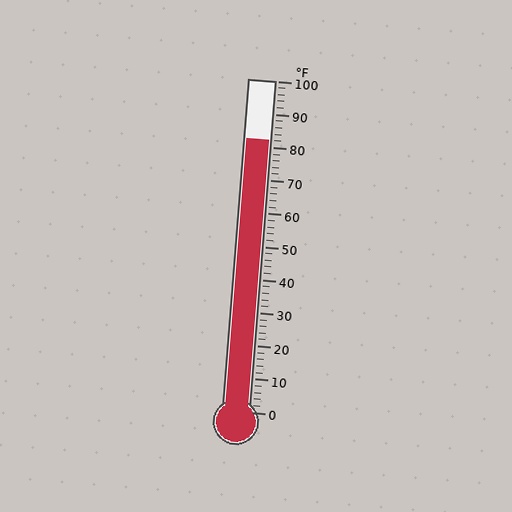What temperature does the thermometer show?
The thermometer shows approximately 82°F.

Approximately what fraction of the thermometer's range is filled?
The thermometer is filled to approximately 80% of its range.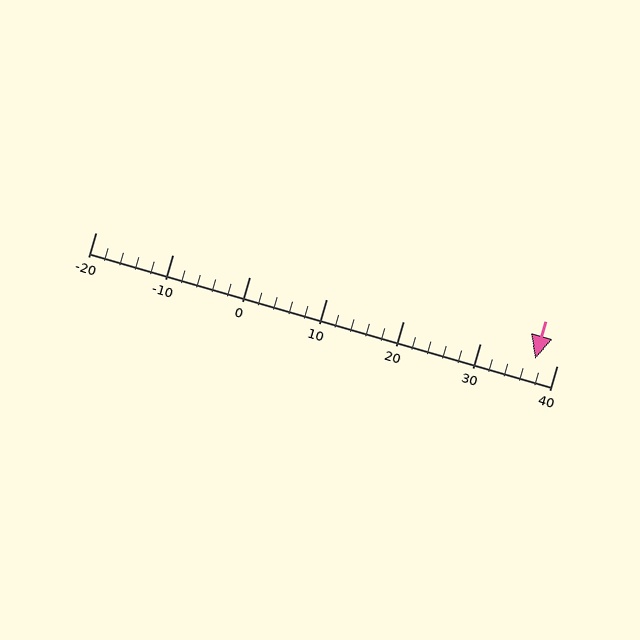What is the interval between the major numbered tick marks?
The major tick marks are spaced 10 units apart.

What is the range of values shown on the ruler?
The ruler shows values from -20 to 40.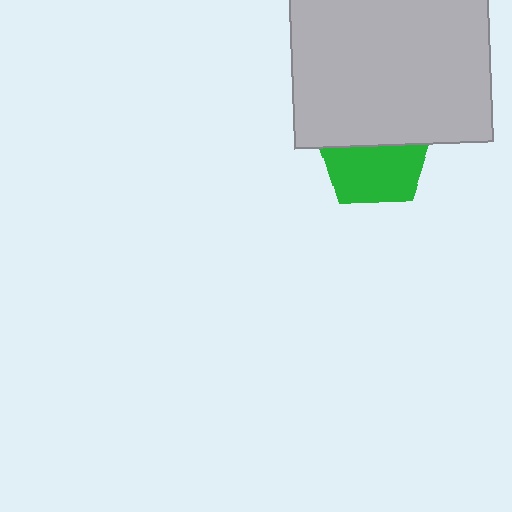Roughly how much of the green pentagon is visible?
About half of it is visible (roughly 55%).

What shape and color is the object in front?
The object in front is a light gray square.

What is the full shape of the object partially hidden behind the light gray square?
The partially hidden object is a green pentagon.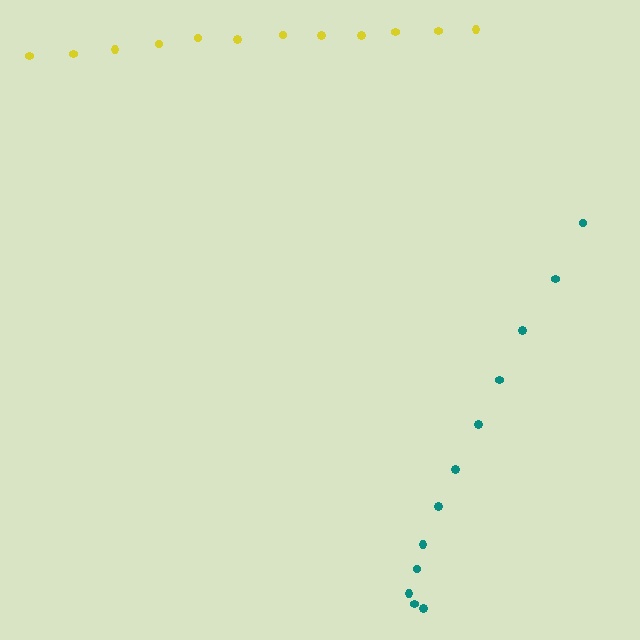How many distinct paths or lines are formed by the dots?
There are 2 distinct paths.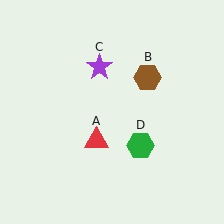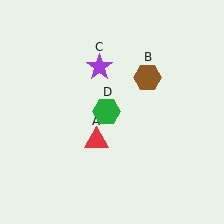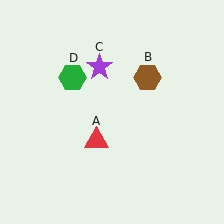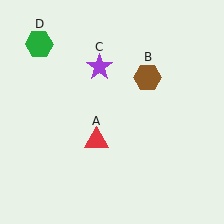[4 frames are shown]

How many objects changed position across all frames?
1 object changed position: green hexagon (object D).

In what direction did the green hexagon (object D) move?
The green hexagon (object D) moved up and to the left.